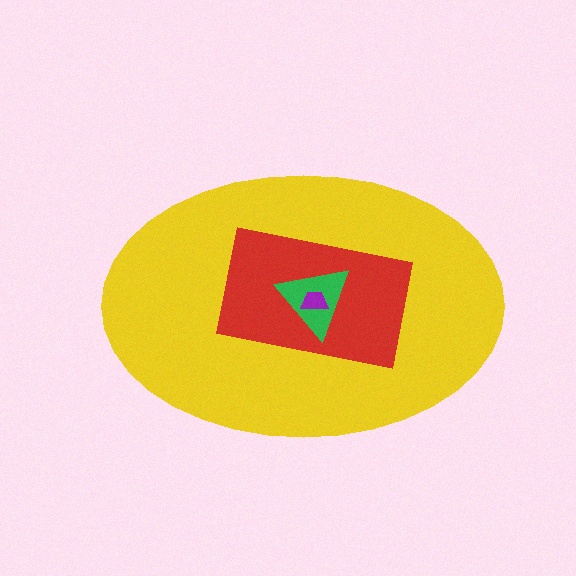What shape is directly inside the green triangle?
The purple trapezoid.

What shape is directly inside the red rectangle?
The green triangle.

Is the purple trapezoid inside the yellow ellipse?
Yes.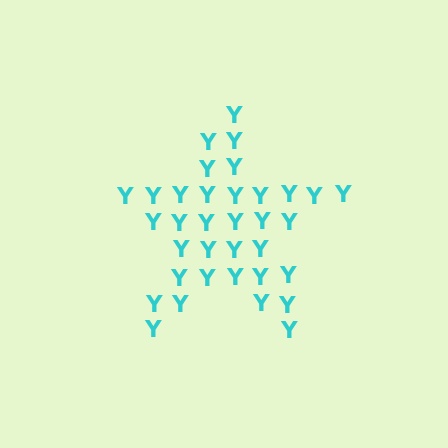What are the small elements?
The small elements are letter Y's.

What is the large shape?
The large shape is a star.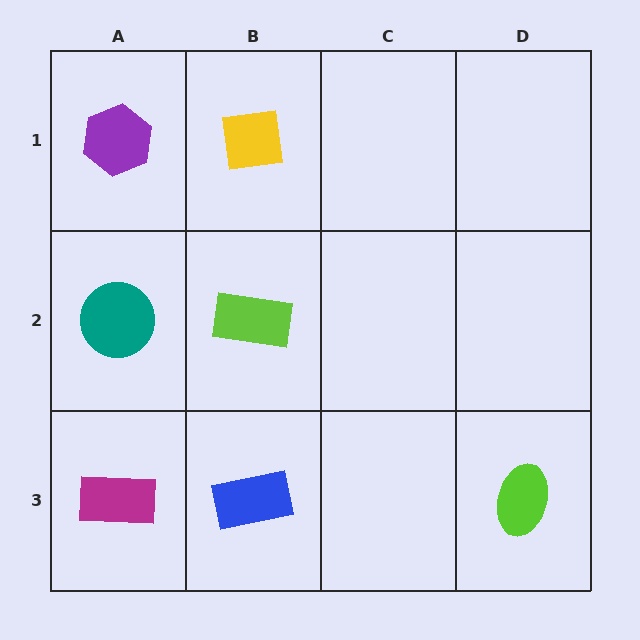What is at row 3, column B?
A blue rectangle.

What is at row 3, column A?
A magenta rectangle.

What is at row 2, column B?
A lime rectangle.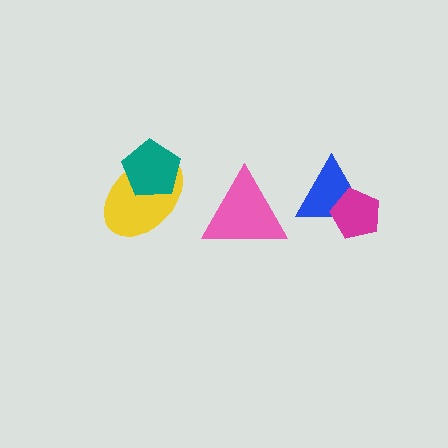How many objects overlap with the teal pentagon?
1 object overlaps with the teal pentagon.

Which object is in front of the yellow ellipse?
The teal pentagon is in front of the yellow ellipse.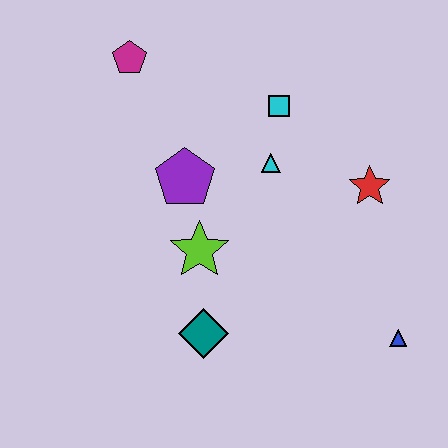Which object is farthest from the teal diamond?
The magenta pentagon is farthest from the teal diamond.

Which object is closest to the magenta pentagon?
The purple pentagon is closest to the magenta pentagon.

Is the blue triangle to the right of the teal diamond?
Yes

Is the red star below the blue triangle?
No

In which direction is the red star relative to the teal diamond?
The red star is to the right of the teal diamond.